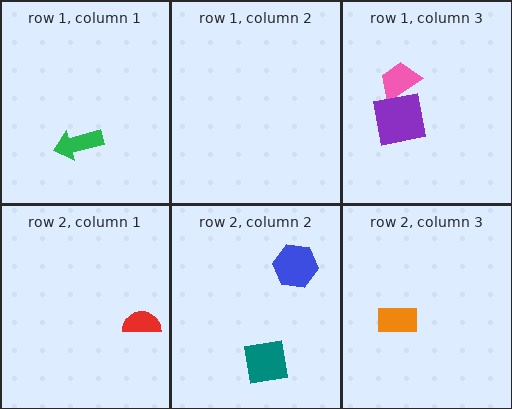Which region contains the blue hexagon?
The row 2, column 2 region.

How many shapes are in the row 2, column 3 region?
1.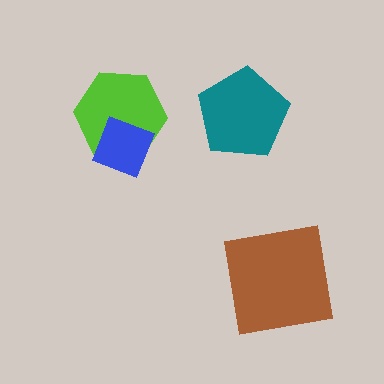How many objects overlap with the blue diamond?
1 object overlaps with the blue diamond.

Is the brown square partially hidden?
No, no other shape covers it.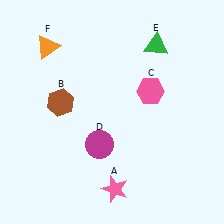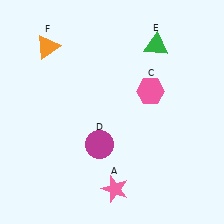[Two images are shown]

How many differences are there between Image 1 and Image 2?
There is 1 difference between the two images.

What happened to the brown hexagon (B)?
The brown hexagon (B) was removed in Image 2. It was in the top-left area of Image 1.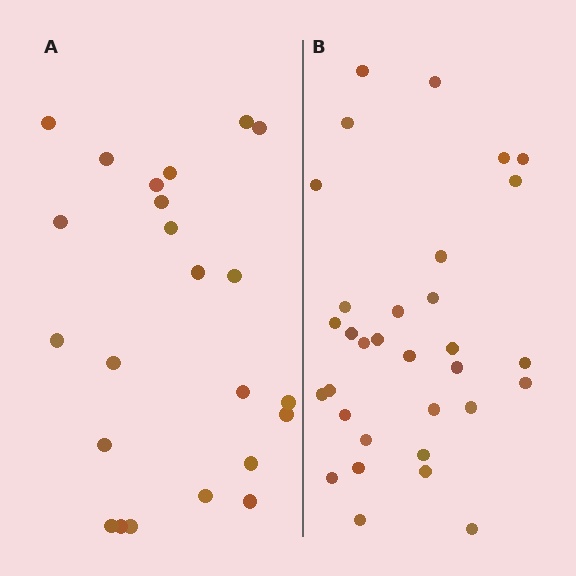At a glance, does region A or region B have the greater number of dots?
Region B (the right region) has more dots.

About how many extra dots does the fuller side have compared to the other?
Region B has roughly 8 or so more dots than region A.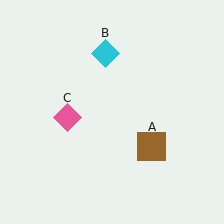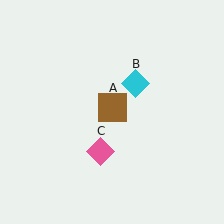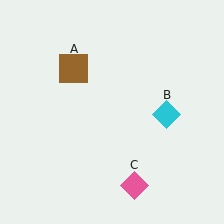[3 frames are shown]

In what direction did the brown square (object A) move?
The brown square (object A) moved up and to the left.